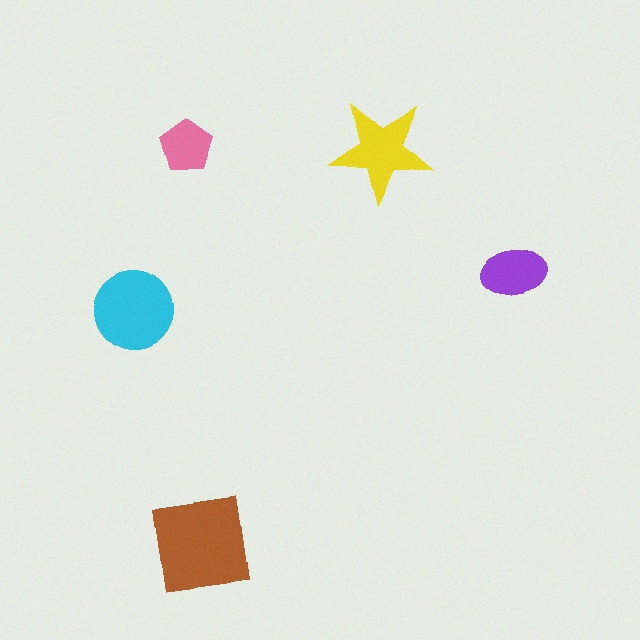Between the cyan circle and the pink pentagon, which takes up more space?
The cyan circle.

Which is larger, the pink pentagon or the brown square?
The brown square.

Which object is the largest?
The brown square.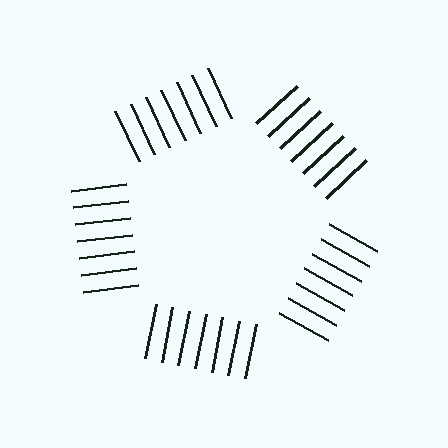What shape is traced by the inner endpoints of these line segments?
An illusory pentagon — the line segments terminate on its edges but no continuous stroke is drawn.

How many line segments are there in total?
35 — 7 along each of the 5 edges.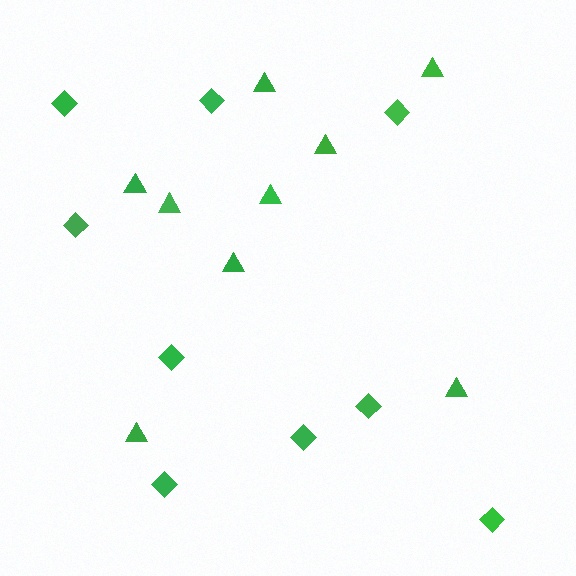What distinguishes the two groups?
There are 2 groups: one group of triangles (9) and one group of diamonds (9).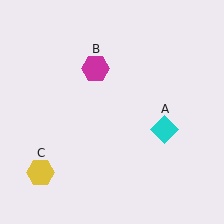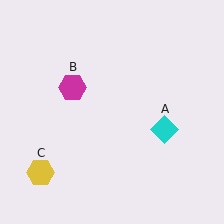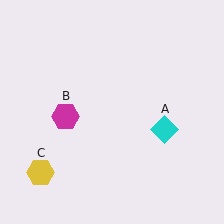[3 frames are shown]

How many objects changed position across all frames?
1 object changed position: magenta hexagon (object B).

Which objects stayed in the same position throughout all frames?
Cyan diamond (object A) and yellow hexagon (object C) remained stationary.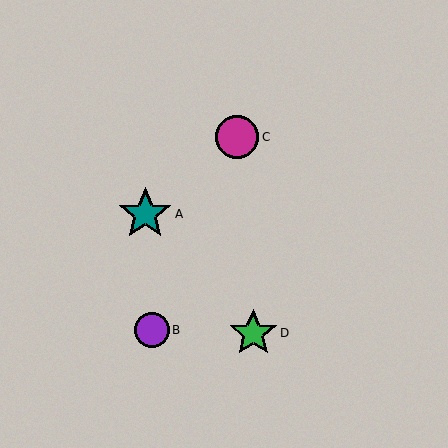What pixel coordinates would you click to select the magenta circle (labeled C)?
Click at (237, 137) to select the magenta circle C.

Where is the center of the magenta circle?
The center of the magenta circle is at (237, 137).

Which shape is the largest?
The teal star (labeled A) is the largest.